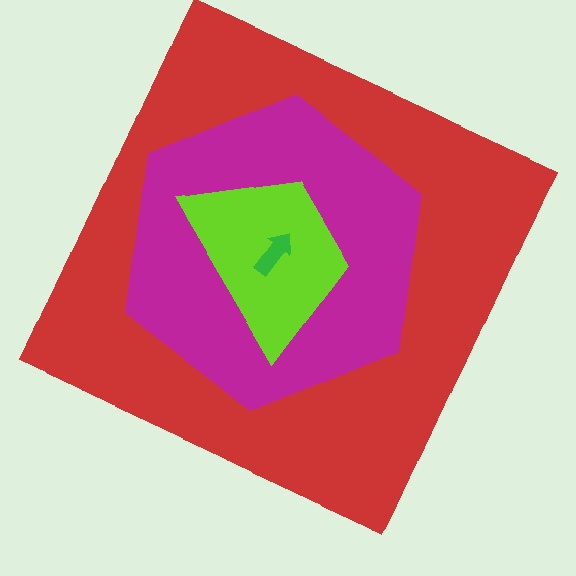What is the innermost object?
The green arrow.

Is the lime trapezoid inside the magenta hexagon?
Yes.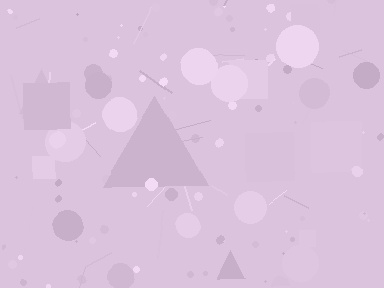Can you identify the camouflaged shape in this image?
The camouflaged shape is a triangle.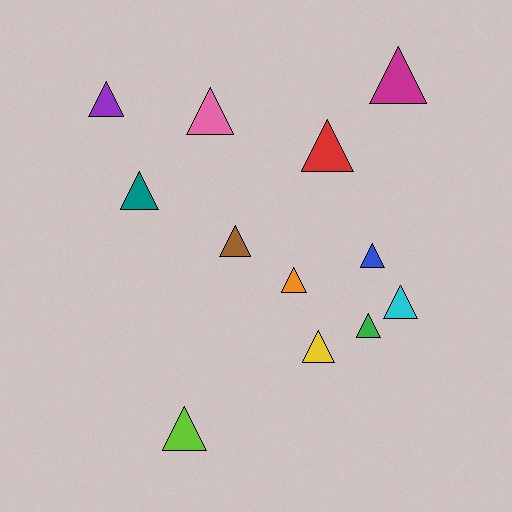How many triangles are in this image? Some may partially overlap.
There are 12 triangles.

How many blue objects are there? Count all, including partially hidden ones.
There is 1 blue object.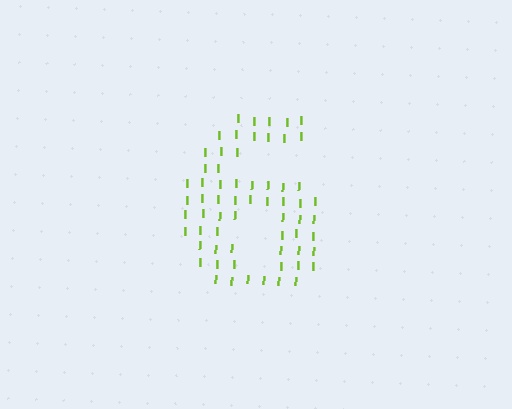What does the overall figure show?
The overall figure shows the digit 6.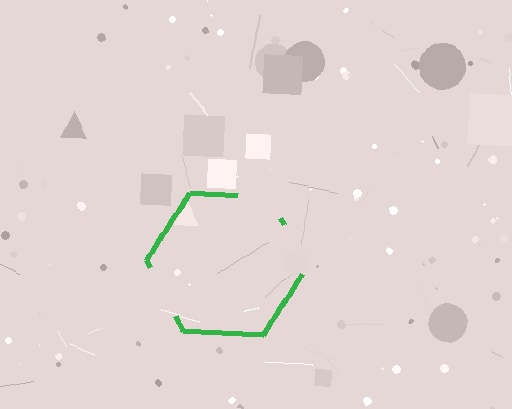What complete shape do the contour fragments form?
The contour fragments form a hexagon.